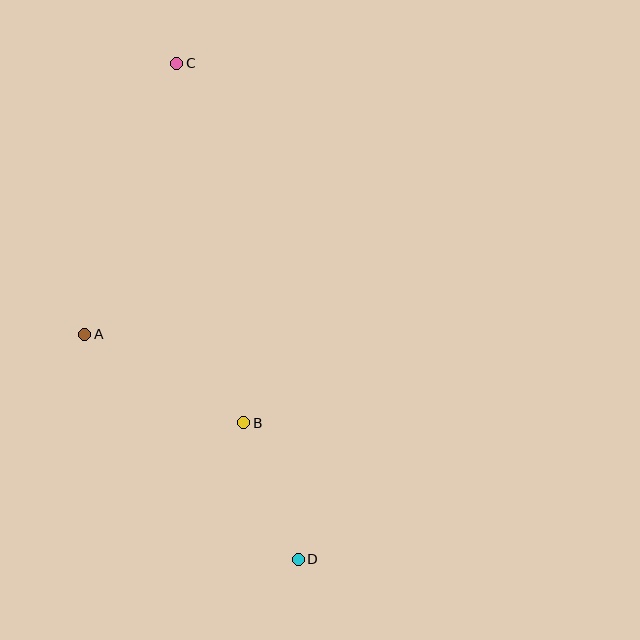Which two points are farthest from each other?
Points C and D are farthest from each other.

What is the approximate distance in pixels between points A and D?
The distance between A and D is approximately 310 pixels.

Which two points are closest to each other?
Points B and D are closest to each other.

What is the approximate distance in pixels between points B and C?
The distance between B and C is approximately 365 pixels.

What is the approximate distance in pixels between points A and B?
The distance between A and B is approximately 182 pixels.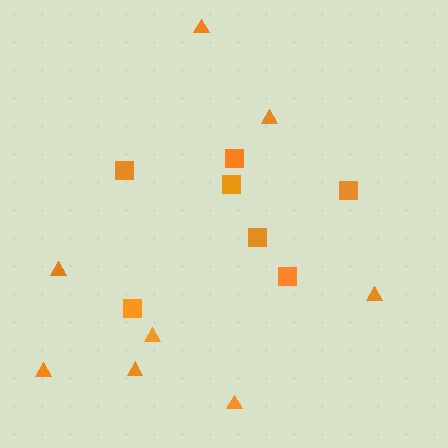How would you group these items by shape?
There are 2 groups: one group of triangles (8) and one group of squares (7).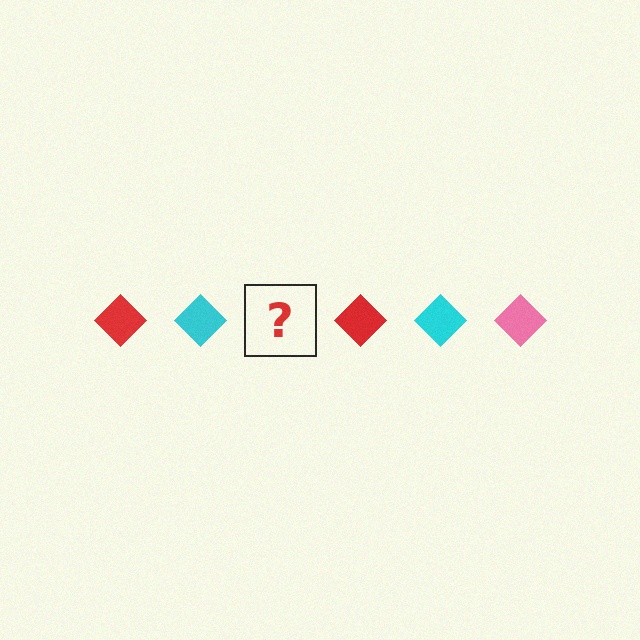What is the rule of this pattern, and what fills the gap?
The rule is that the pattern cycles through red, cyan, pink diamonds. The gap should be filled with a pink diamond.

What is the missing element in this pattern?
The missing element is a pink diamond.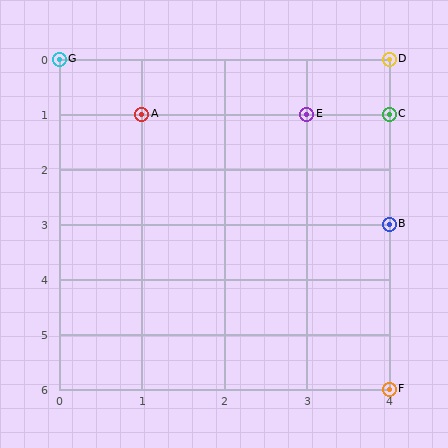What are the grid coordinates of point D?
Point D is at grid coordinates (4, 0).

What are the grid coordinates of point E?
Point E is at grid coordinates (3, 1).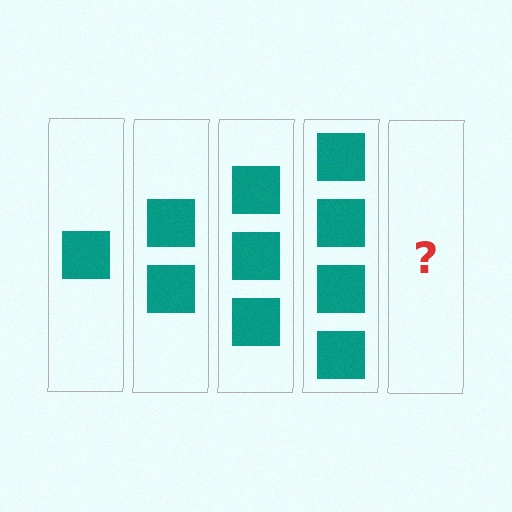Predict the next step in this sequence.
The next step is 5 squares.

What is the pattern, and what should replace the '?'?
The pattern is that each step adds one more square. The '?' should be 5 squares.